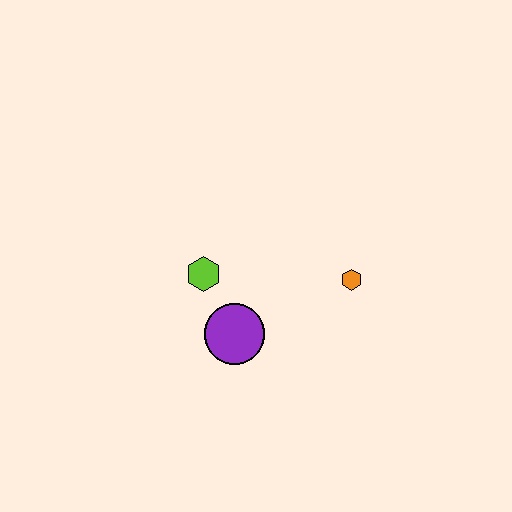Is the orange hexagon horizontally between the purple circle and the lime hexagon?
No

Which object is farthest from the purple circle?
The orange hexagon is farthest from the purple circle.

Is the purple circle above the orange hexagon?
No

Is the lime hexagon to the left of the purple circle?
Yes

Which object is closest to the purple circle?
The lime hexagon is closest to the purple circle.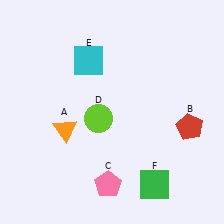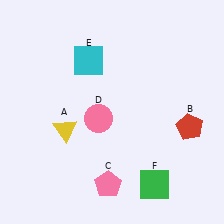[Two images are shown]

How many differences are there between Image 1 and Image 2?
There are 2 differences between the two images.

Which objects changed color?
A changed from orange to yellow. D changed from lime to pink.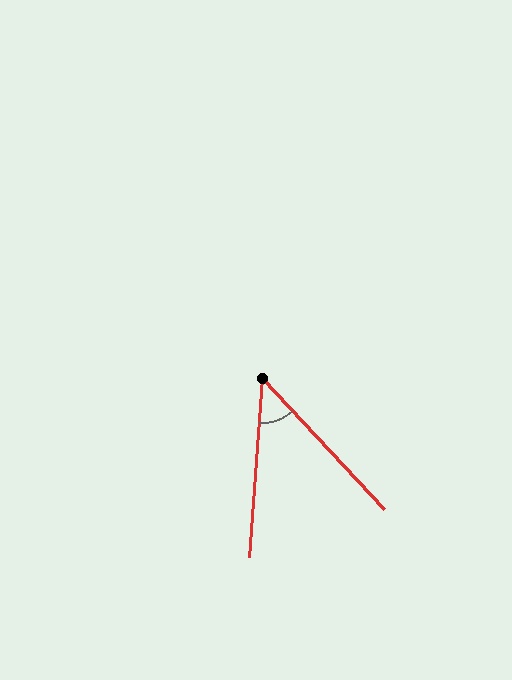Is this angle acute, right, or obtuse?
It is acute.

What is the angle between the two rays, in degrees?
Approximately 47 degrees.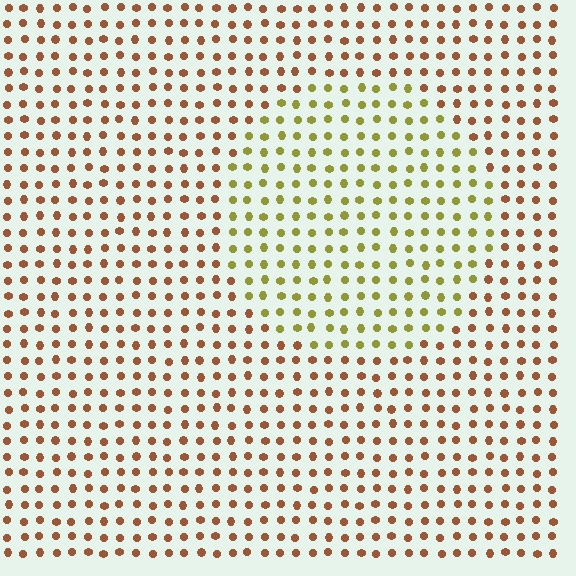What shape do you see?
I see a circle.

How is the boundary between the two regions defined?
The boundary is defined purely by a slight shift in hue (about 46 degrees). Spacing, size, and orientation are identical on both sides.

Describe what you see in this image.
The image is filled with small brown elements in a uniform arrangement. A circle-shaped region is visible where the elements are tinted to a slightly different hue, forming a subtle color boundary.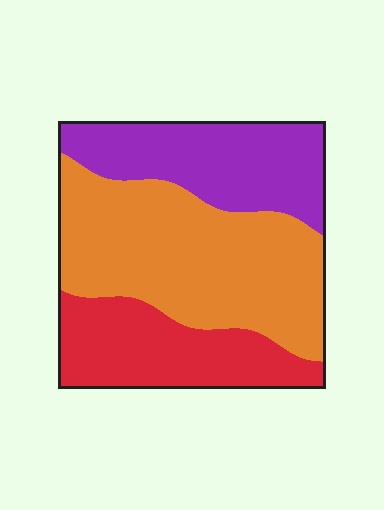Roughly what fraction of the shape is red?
Red takes up about one quarter (1/4) of the shape.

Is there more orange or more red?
Orange.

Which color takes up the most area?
Orange, at roughly 45%.